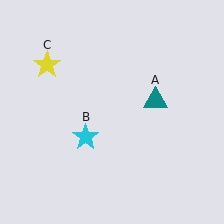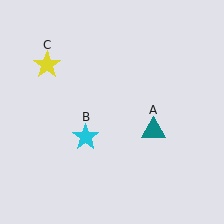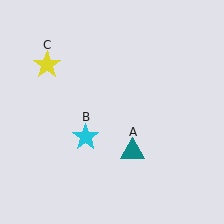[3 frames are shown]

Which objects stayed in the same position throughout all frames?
Cyan star (object B) and yellow star (object C) remained stationary.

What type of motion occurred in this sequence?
The teal triangle (object A) rotated clockwise around the center of the scene.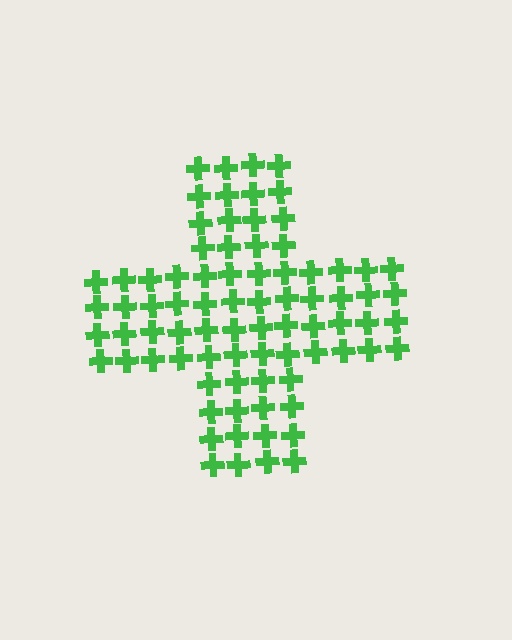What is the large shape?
The large shape is a cross.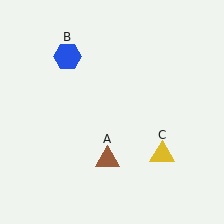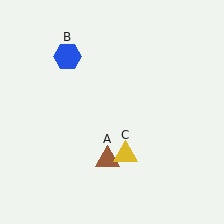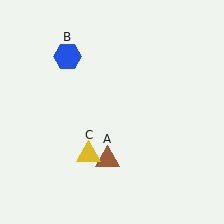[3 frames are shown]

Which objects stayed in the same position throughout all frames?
Brown triangle (object A) and blue hexagon (object B) remained stationary.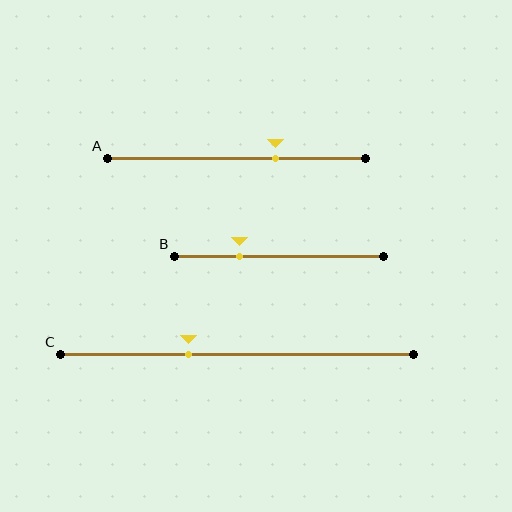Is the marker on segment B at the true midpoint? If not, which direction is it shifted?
No, the marker on segment B is shifted to the left by about 19% of the segment length.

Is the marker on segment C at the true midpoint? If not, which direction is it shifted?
No, the marker on segment C is shifted to the left by about 14% of the segment length.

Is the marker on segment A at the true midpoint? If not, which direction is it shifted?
No, the marker on segment A is shifted to the right by about 15% of the segment length.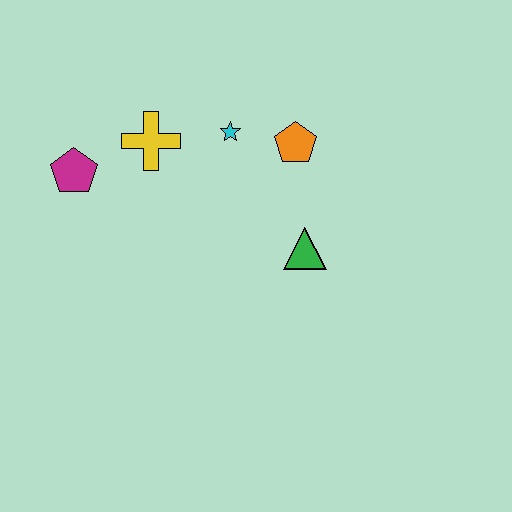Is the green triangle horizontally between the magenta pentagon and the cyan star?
No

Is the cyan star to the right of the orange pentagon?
No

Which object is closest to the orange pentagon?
The cyan star is closest to the orange pentagon.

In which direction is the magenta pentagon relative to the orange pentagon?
The magenta pentagon is to the left of the orange pentagon.